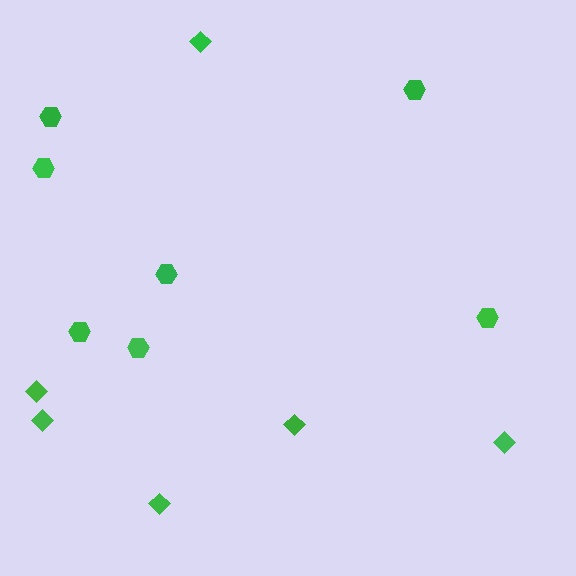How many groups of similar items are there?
There are 2 groups: one group of hexagons (7) and one group of diamonds (6).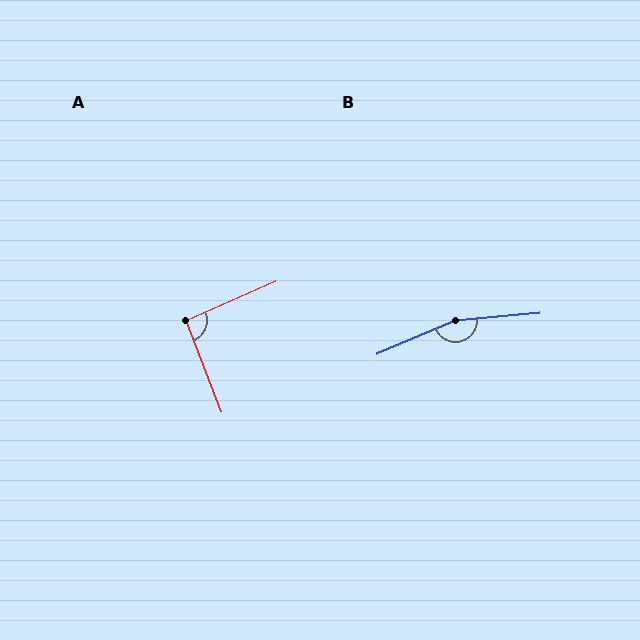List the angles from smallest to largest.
A (92°), B (162°).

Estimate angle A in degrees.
Approximately 92 degrees.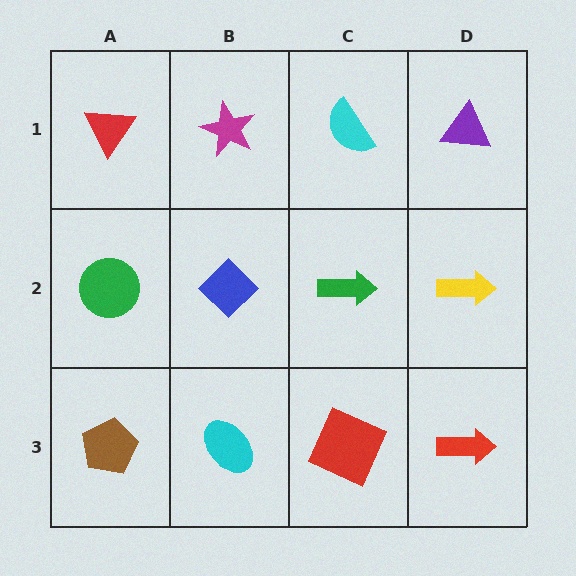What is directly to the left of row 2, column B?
A green circle.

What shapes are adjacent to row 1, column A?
A green circle (row 2, column A), a magenta star (row 1, column B).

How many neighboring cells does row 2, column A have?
3.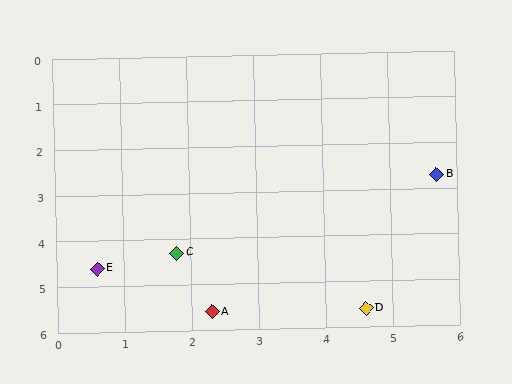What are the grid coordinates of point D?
Point D is at approximately (4.6, 5.6).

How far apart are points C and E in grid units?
Points C and E are about 1.2 grid units apart.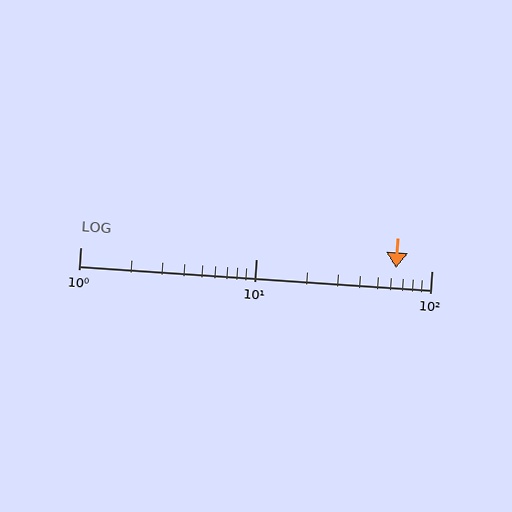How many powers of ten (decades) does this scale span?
The scale spans 2 decades, from 1 to 100.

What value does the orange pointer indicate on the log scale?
The pointer indicates approximately 63.